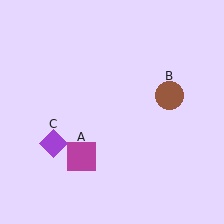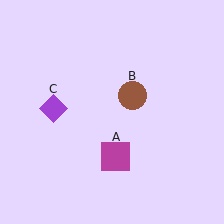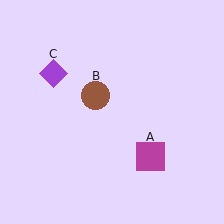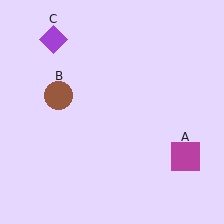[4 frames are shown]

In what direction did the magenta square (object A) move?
The magenta square (object A) moved right.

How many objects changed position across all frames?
3 objects changed position: magenta square (object A), brown circle (object B), purple diamond (object C).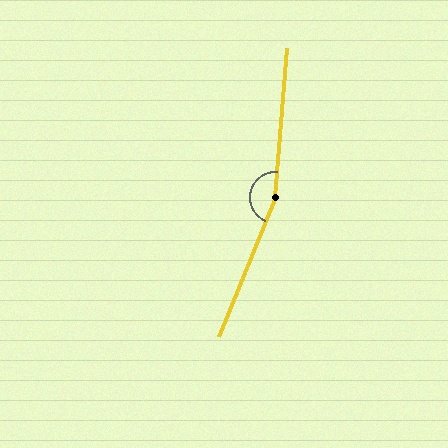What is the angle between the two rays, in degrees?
Approximately 163 degrees.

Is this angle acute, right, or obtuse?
It is obtuse.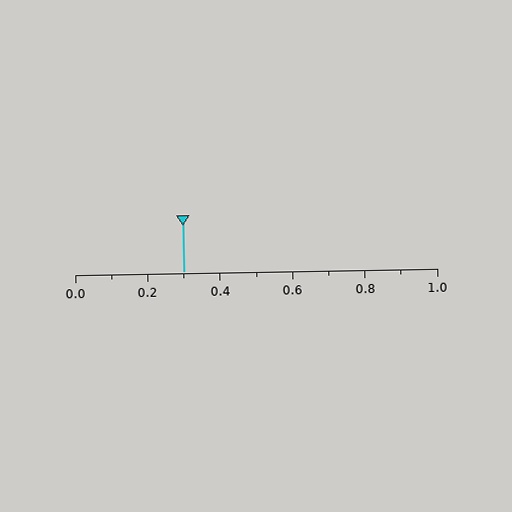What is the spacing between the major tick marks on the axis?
The major ticks are spaced 0.2 apart.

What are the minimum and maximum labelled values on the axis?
The axis runs from 0.0 to 1.0.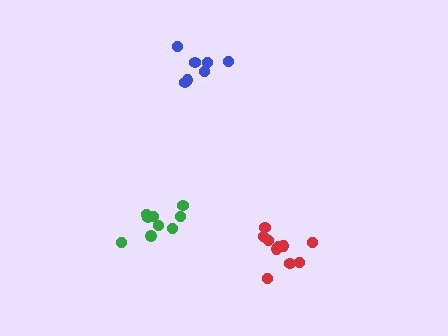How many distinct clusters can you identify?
There are 3 distinct clusters.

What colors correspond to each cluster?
The clusters are colored: blue, red, green.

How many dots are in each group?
Group 1: 7 dots, Group 2: 10 dots, Group 3: 9 dots (26 total).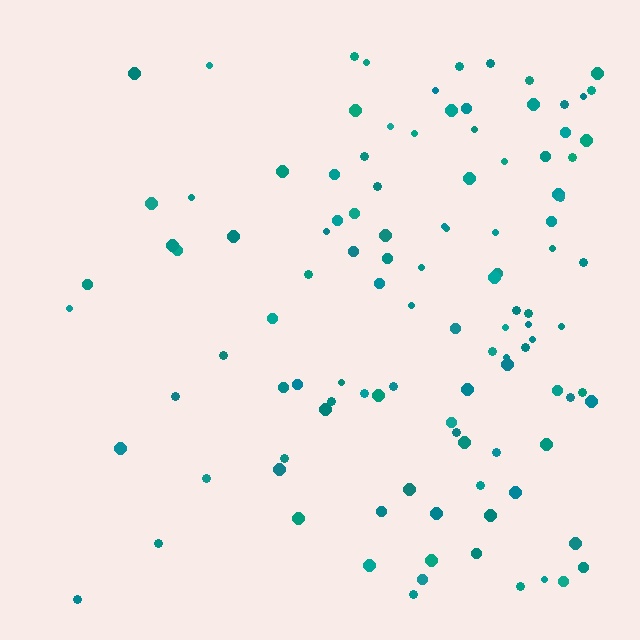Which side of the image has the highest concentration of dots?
The right.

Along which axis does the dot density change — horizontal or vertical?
Horizontal.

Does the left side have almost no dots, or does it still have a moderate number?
Still a moderate number, just noticeably fewer than the right.